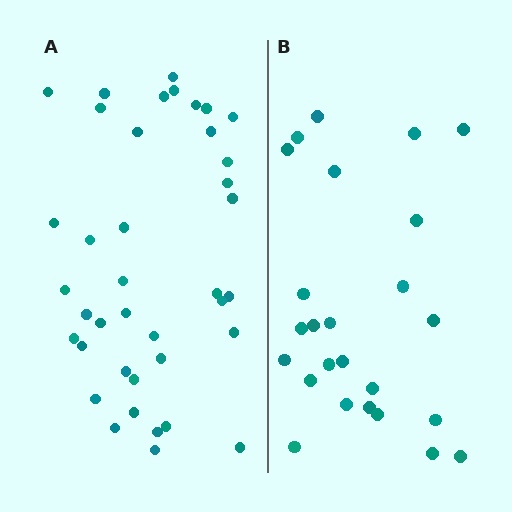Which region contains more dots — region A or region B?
Region A (the left region) has more dots.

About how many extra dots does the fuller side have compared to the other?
Region A has approximately 15 more dots than region B.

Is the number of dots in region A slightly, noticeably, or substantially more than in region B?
Region A has substantially more. The ratio is roughly 1.6 to 1.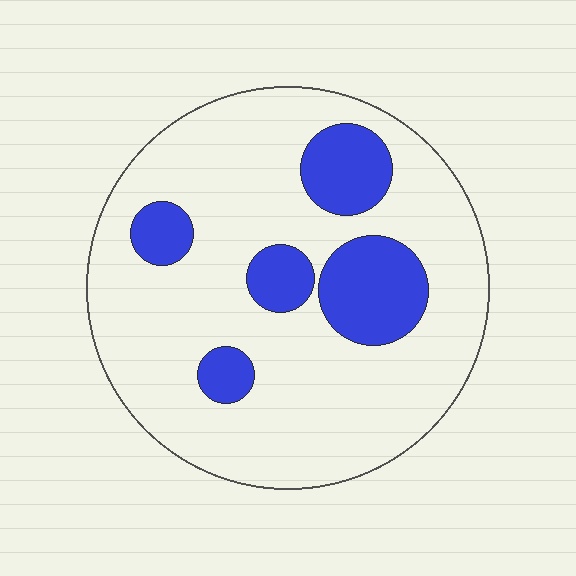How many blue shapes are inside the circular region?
5.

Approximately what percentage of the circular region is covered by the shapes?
Approximately 20%.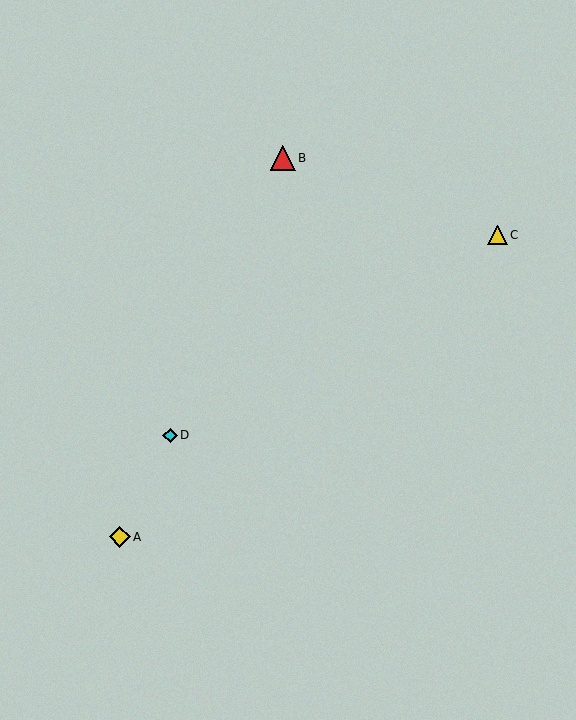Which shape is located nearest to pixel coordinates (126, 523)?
The yellow diamond (labeled A) at (120, 537) is nearest to that location.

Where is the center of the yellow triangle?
The center of the yellow triangle is at (498, 235).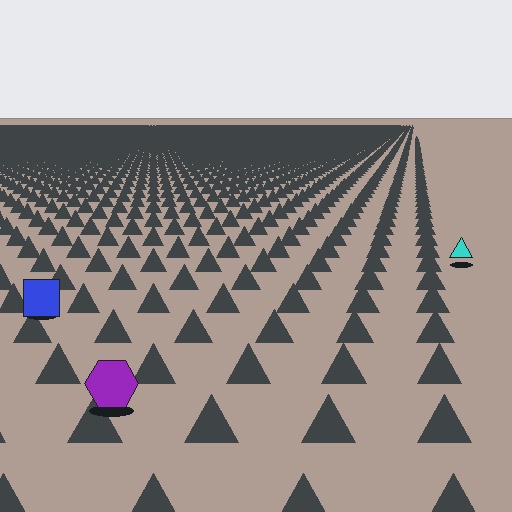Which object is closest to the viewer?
The purple hexagon is closest. The texture marks near it are larger and more spread out.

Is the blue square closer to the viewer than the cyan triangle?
Yes. The blue square is closer — you can tell from the texture gradient: the ground texture is coarser near it.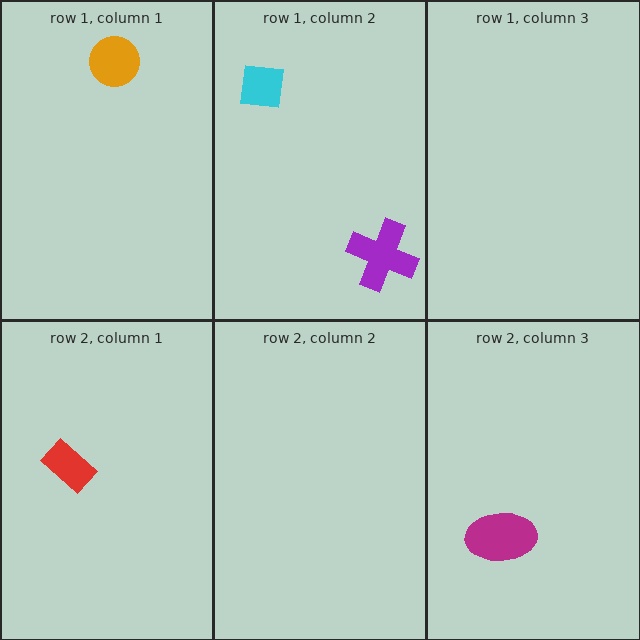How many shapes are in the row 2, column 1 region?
1.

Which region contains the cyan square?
The row 1, column 2 region.